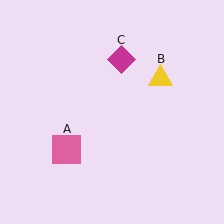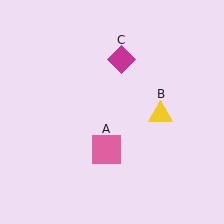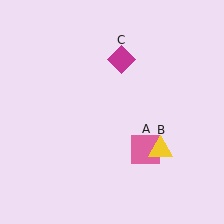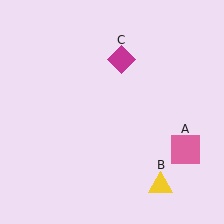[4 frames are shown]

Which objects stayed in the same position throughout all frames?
Magenta diamond (object C) remained stationary.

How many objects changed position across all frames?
2 objects changed position: pink square (object A), yellow triangle (object B).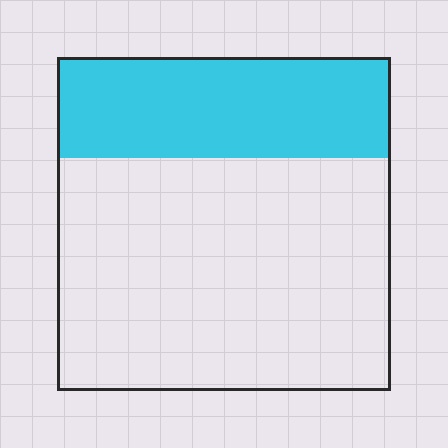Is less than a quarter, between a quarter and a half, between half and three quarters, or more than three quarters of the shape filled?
Between a quarter and a half.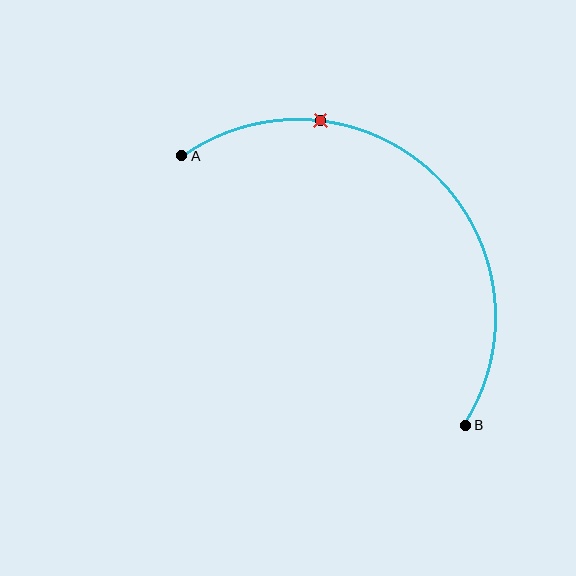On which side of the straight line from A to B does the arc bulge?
The arc bulges above and to the right of the straight line connecting A and B.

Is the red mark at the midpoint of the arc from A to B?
No. The red mark lies on the arc but is closer to endpoint A. The arc midpoint would be at the point on the curve equidistant along the arc from both A and B.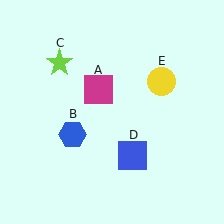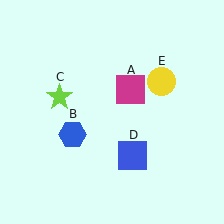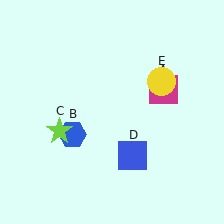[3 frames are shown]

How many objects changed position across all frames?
2 objects changed position: magenta square (object A), lime star (object C).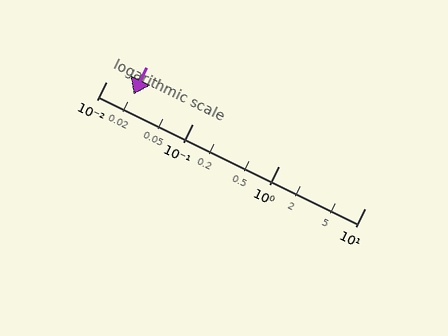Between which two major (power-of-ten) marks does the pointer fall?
The pointer is between 0.01 and 0.1.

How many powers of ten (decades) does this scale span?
The scale spans 3 decades, from 0.01 to 10.